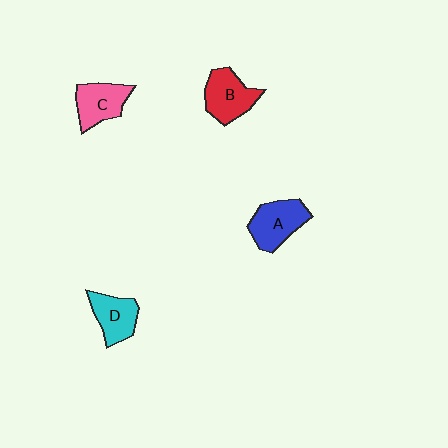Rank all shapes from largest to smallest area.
From largest to smallest: A (blue), B (red), C (pink), D (cyan).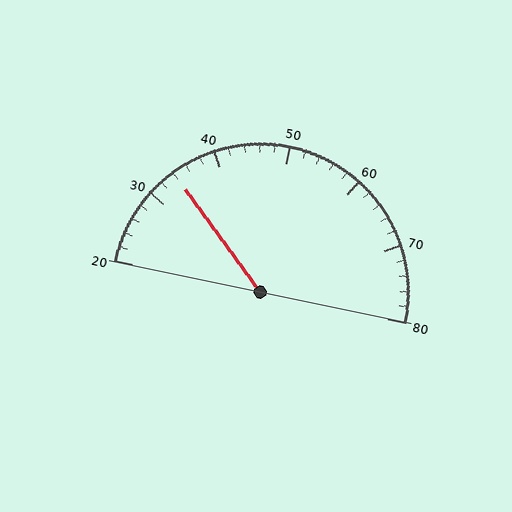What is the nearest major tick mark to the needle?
The nearest major tick mark is 30.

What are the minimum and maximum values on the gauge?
The gauge ranges from 20 to 80.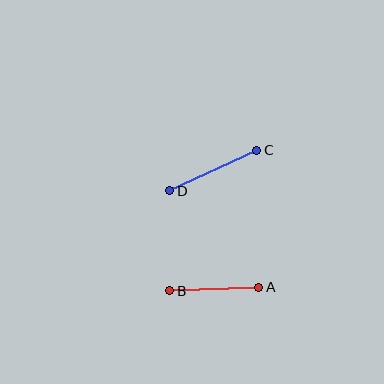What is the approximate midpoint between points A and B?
The midpoint is at approximately (214, 289) pixels.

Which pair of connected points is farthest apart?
Points C and D are farthest apart.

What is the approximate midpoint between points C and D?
The midpoint is at approximately (213, 171) pixels.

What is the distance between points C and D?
The distance is approximately 96 pixels.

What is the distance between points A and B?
The distance is approximately 89 pixels.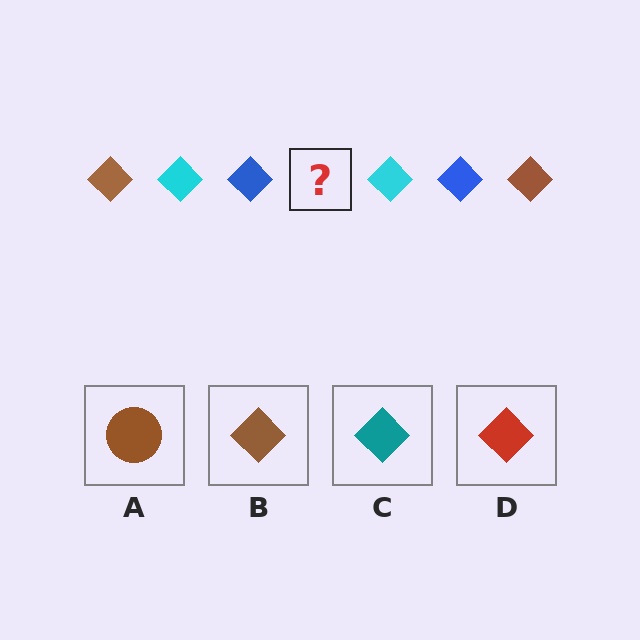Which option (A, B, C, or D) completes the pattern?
B.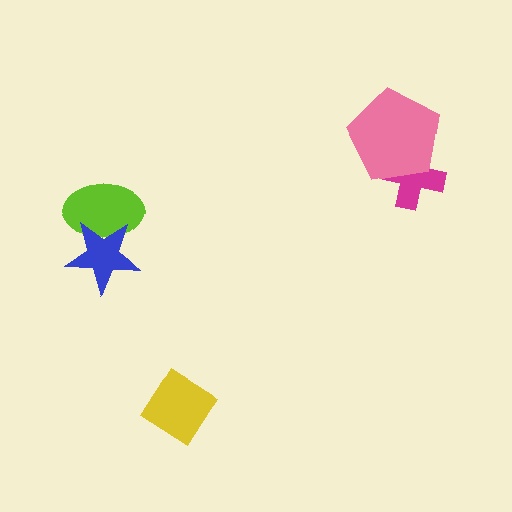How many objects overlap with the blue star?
1 object overlaps with the blue star.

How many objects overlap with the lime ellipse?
1 object overlaps with the lime ellipse.